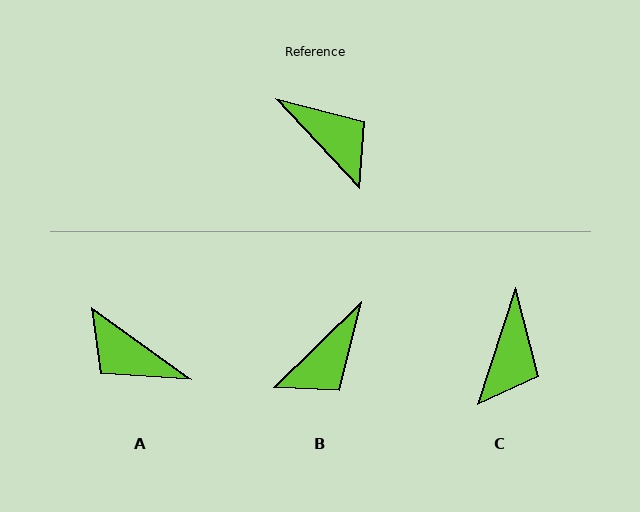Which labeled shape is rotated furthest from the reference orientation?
A, about 169 degrees away.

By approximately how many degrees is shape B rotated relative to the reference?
Approximately 89 degrees clockwise.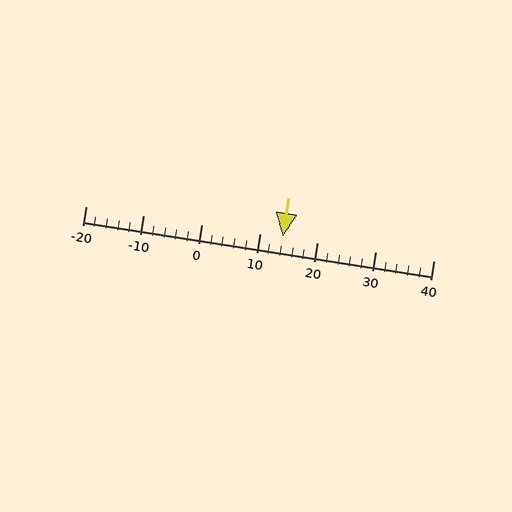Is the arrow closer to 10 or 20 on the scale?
The arrow is closer to 10.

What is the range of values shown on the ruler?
The ruler shows values from -20 to 40.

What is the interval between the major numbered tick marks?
The major tick marks are spaced 10 units apart.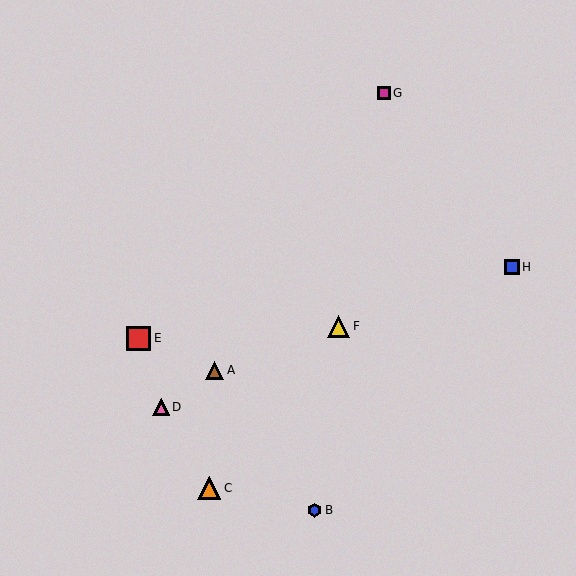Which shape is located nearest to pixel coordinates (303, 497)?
The blue hexagon (labeled B) at (315, 510) is nearest to that location.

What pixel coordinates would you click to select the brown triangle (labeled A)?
Click at (215, 370) to select the brown triangle A.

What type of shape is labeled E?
Shape E is a red square.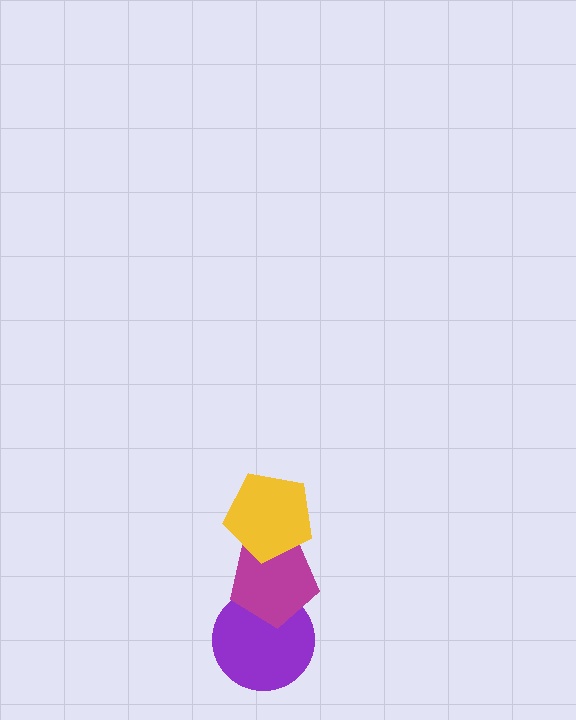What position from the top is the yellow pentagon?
The yellow pentagon is 1st from the top.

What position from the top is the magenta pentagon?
The magenta pentagon is 2nd from the top.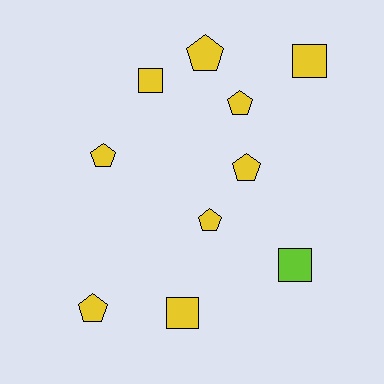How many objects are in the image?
There are 10 objects.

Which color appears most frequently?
Yellow, with 9 objects.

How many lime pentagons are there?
There are no lime pentagons.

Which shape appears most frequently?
Pentagon, with 6 objects.